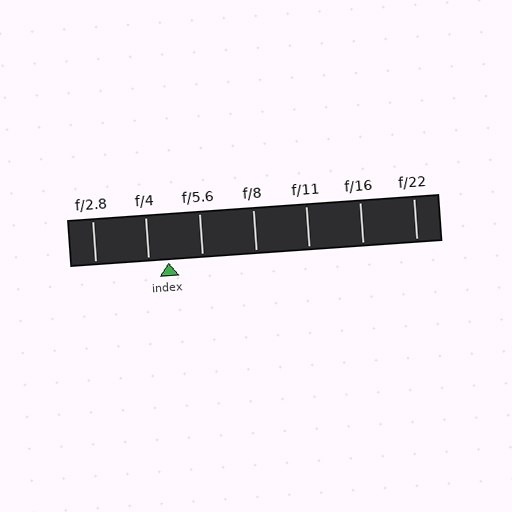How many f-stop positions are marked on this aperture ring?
There are 7 f-stop positions marked.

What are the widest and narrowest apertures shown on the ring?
The widest aperture shown is f/2.8 and the narrowest is f/22.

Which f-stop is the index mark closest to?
The index mark is closest to f/4.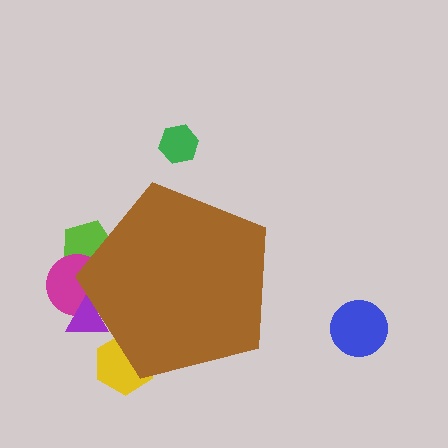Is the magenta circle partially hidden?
Yes, the magenta circle is partially hidden behind the brown pentagon.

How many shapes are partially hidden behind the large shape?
4 shapes are partially hidden.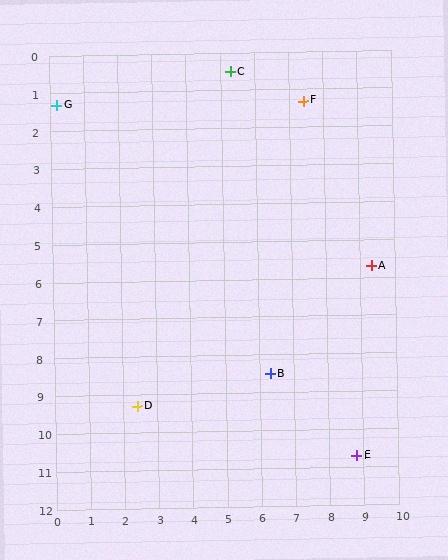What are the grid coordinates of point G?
Point G is at approximately (0.2, 1.3).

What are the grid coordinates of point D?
Point D is at approximately (2.4, 9.3).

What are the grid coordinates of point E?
Point E is at approximately (8.8, 10.7).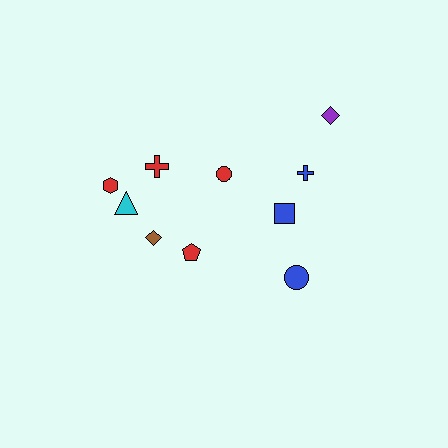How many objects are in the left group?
There are 6 objects.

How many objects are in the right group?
There are 4 objects.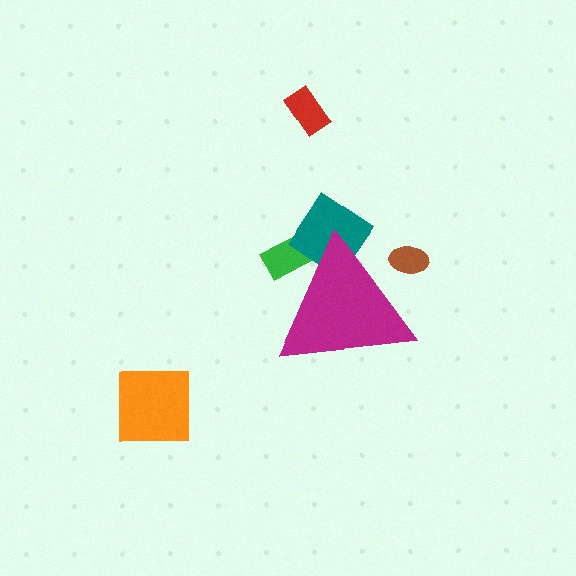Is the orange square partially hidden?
No, the orange square is fully visible.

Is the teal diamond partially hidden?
Yes, the teal diamond is partially hidden behind the magenta triangle.